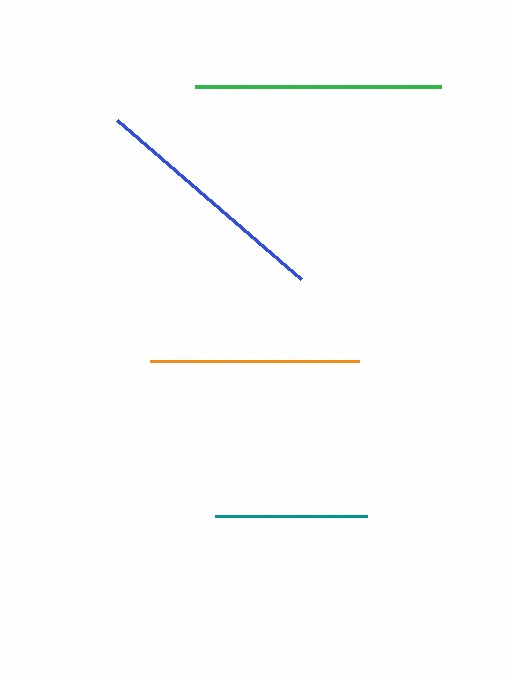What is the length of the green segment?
The green segment is approximately 245 pixels long.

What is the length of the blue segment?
The blue segment is approximately 243 pixels long.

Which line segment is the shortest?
The teal line is the shortest at approximately 153 pixels.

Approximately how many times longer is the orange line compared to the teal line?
The orange line is approximately 1.4 times the length of the teal line.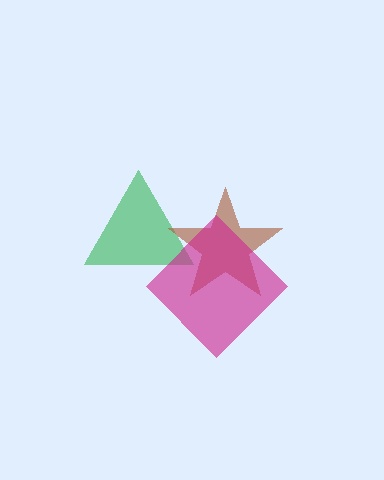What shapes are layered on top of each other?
The layered shapes are: a green triangle, a brown star, a magenta diamond.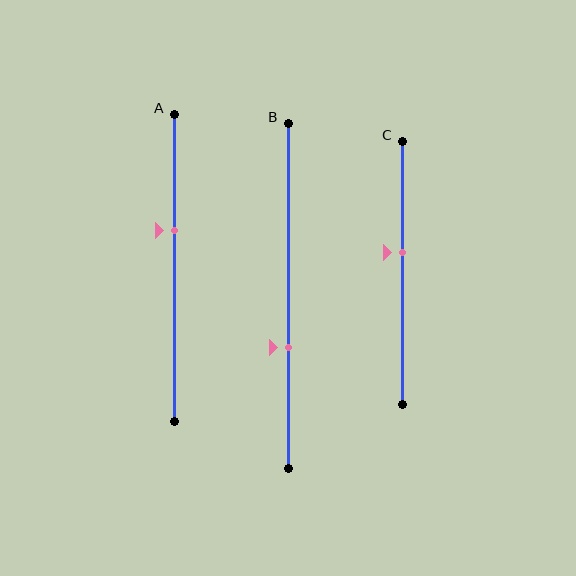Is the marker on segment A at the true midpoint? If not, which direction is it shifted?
No, the marker on segment A is shifted upward by about 12% of the segment length.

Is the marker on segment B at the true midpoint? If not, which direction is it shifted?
No, the marker on segment B is shifted downward by about 15% of the segment length.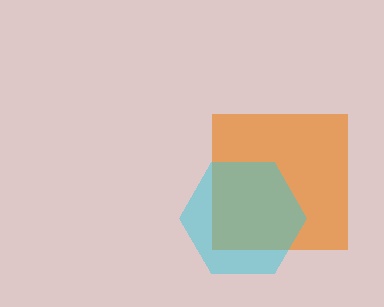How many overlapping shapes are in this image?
There are 2 overlapping shapes in the image.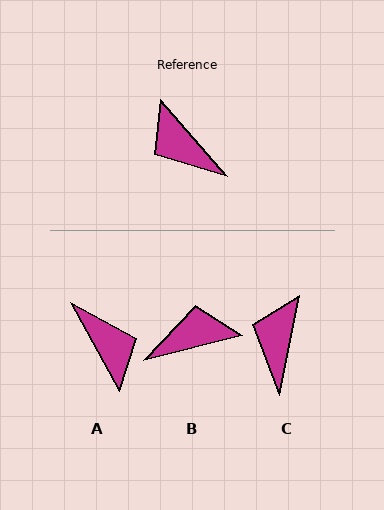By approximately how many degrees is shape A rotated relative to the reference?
Approximately 168 degrees counter-clockwise.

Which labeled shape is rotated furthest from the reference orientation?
A, about 168 degrees away.